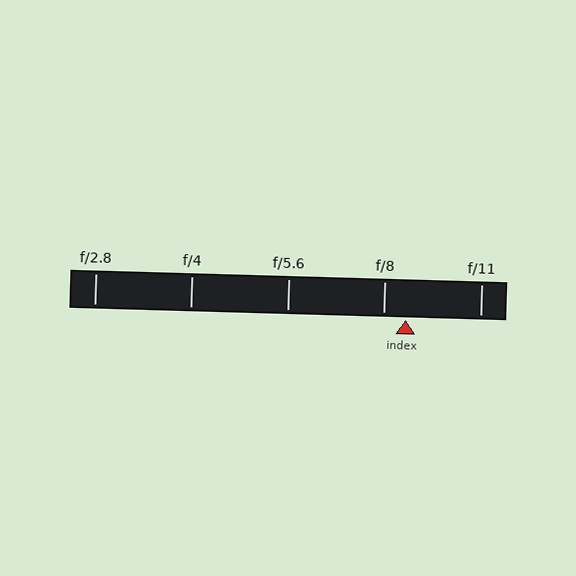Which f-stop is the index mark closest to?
The index mark is closest to f/8.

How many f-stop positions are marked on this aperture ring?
There are 5 f-stop positions marked.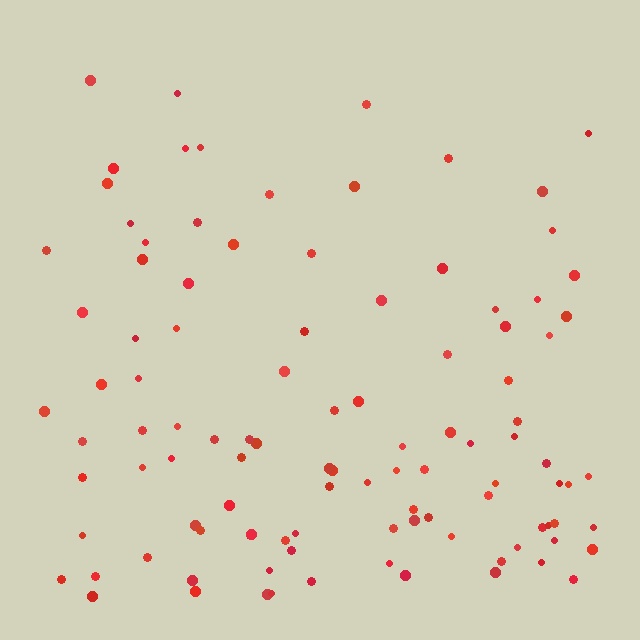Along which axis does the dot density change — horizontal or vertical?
Vertical.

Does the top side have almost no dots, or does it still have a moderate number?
Still a moderate number, just noticeably fewer than the bottom.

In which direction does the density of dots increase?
From top to bottom, with the bottom side densest.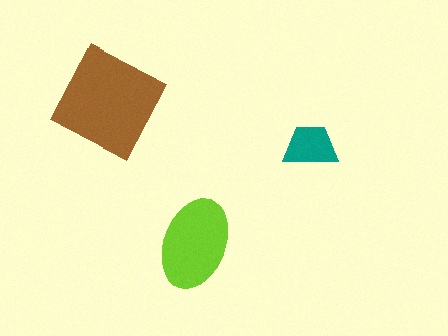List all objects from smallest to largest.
The teal trapezoid, the lime ellipse, the brown square.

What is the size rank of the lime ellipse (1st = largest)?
2nd.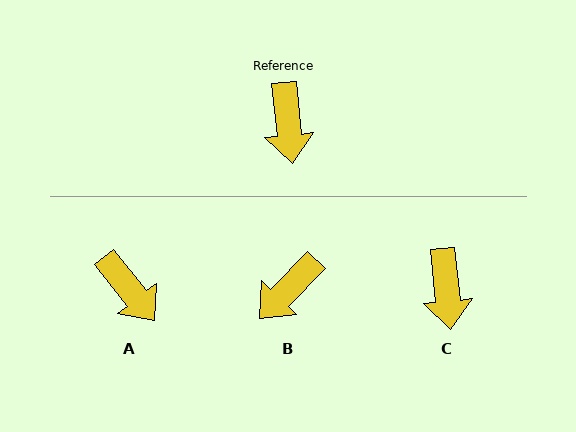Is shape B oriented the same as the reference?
No, it is off by about 50 degrees.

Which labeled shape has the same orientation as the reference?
C.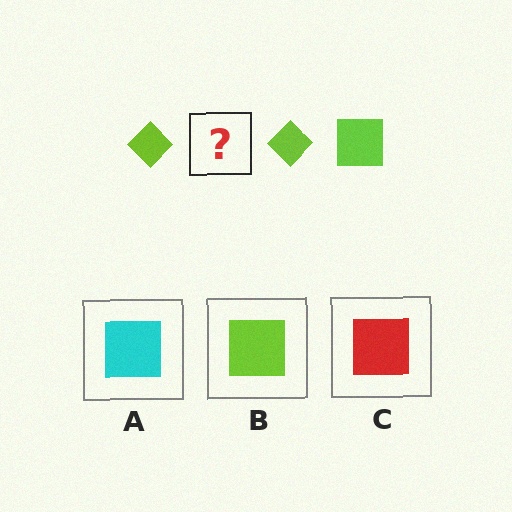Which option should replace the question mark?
Option B.